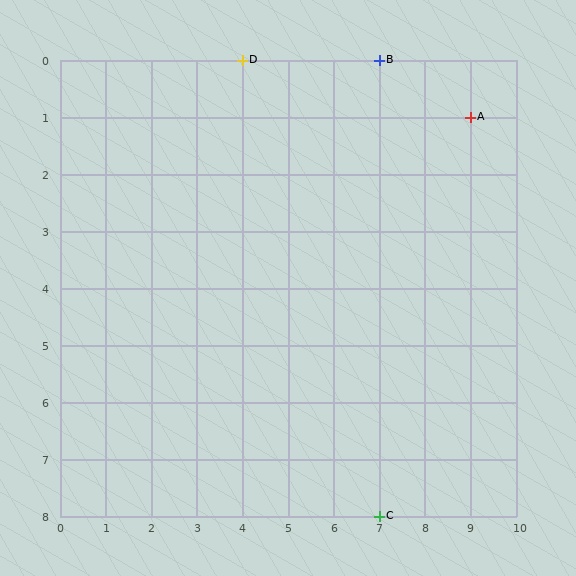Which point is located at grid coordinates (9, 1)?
Point A is at (9, 1).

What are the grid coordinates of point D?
Point D is at grid coordinates (4, 0).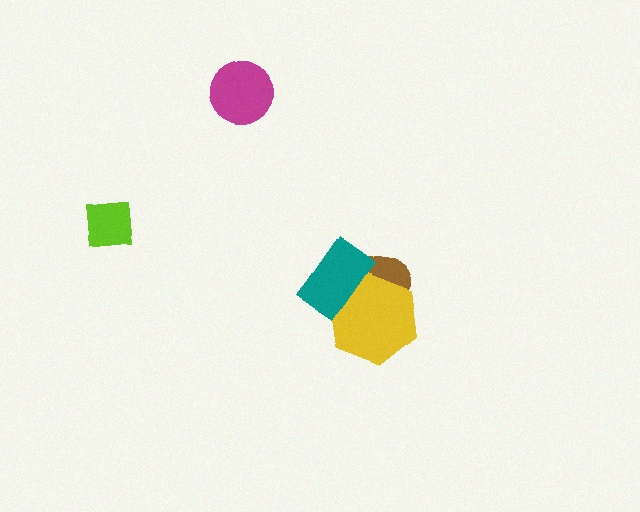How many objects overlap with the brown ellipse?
2 objects overlap with the brown ellipse.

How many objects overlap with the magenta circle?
0 objects overlap with the magenta circle.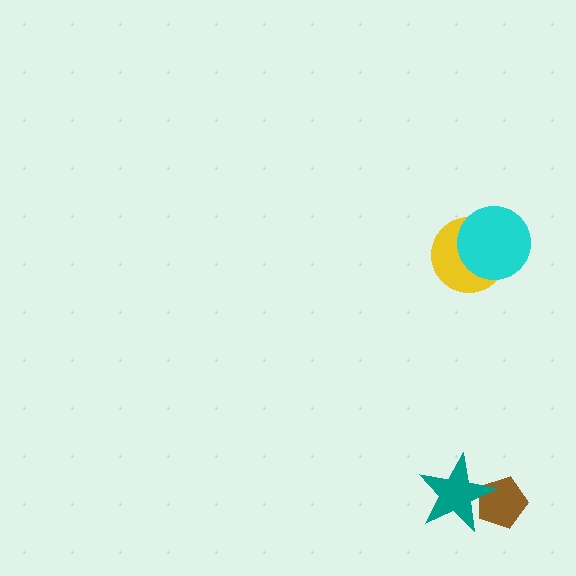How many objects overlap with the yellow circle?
1 object overlaps with the yellow circle.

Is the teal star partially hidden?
No, no other shape covers it.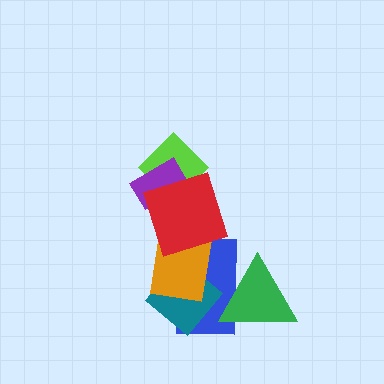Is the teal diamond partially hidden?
Yes, it is partially covered by another shape.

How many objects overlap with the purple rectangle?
2 objects overlap with the purple rectangle.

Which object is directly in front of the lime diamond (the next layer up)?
The purple rectangle is directly in front of the lime diamond.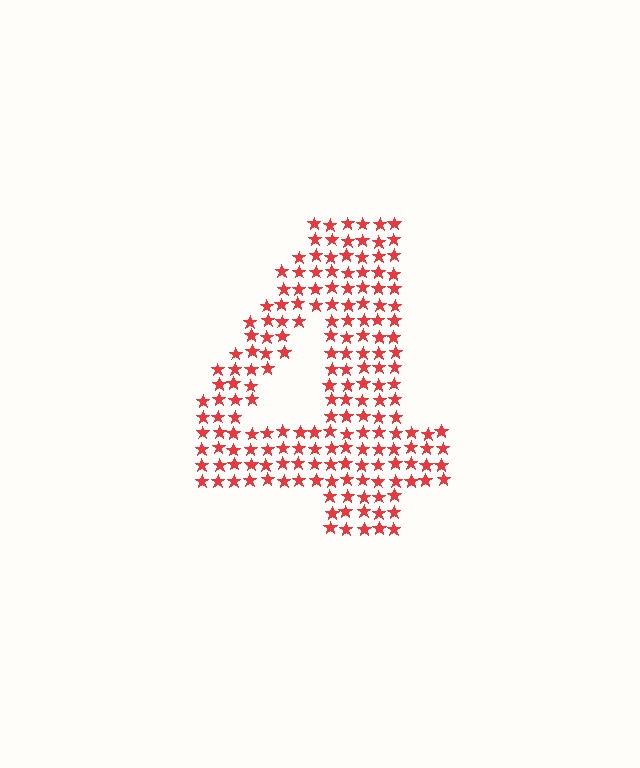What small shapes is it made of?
It is made of small stars.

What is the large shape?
The large shape is the digit 4.